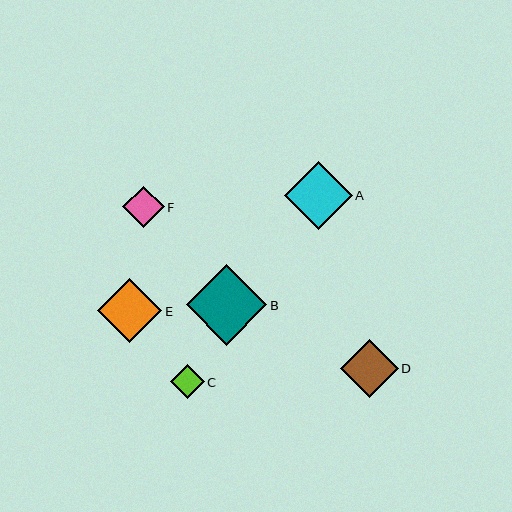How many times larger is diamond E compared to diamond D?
Diamond E is approximately 1.1 times the size of diamond D.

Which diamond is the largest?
Diamond B is the largest with a size of approximately 81 pixels.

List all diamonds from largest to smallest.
From largest to smallest: B, A, E, D, F, C.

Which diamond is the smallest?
Diamond C is the smallest with a size of approximately 34 pixels.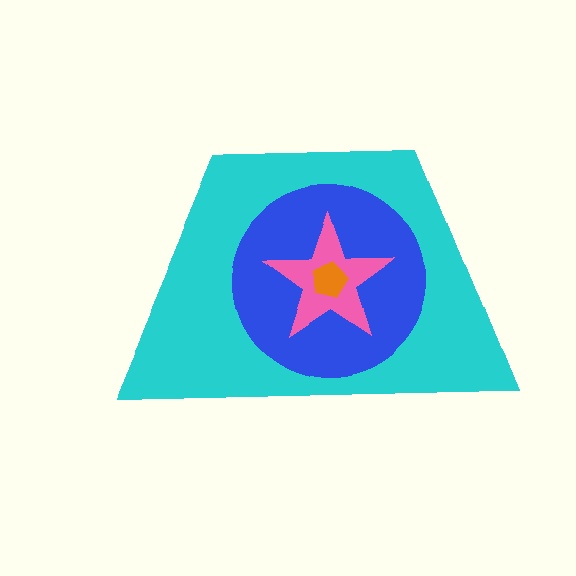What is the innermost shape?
The orange pentagon.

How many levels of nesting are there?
4.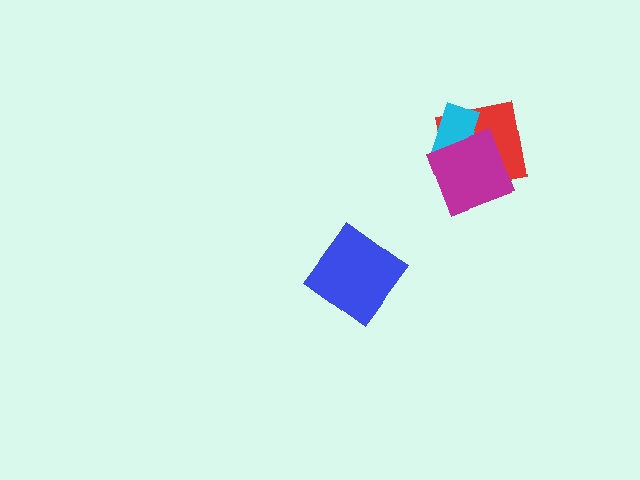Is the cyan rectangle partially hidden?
Yes, it is partially covered by another shape.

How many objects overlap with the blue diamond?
0 objects overlap with the blue diamond.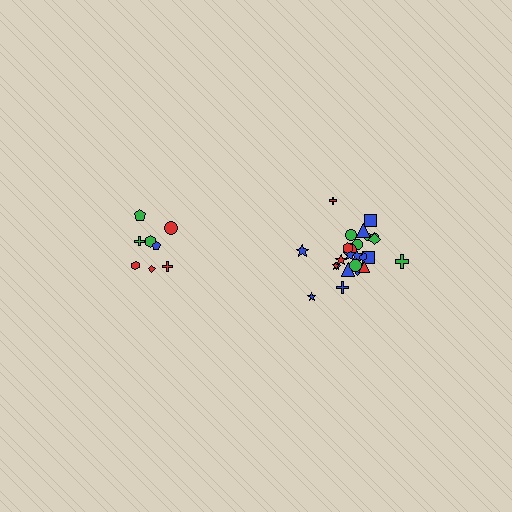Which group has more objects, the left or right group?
The right group.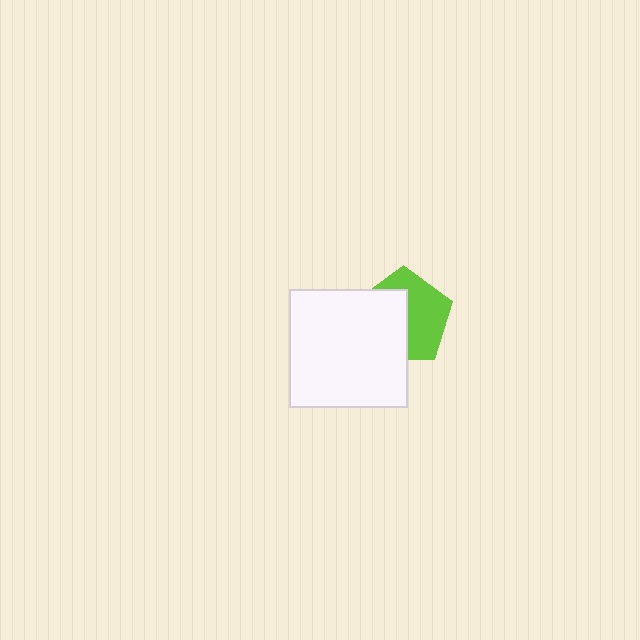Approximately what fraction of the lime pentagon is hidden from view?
Roughly 48% of the lime pentagon is hidden behind the white square.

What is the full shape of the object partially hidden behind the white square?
The partially hidden object is a lime pentagon.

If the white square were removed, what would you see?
You would see the complete lime pentagon.